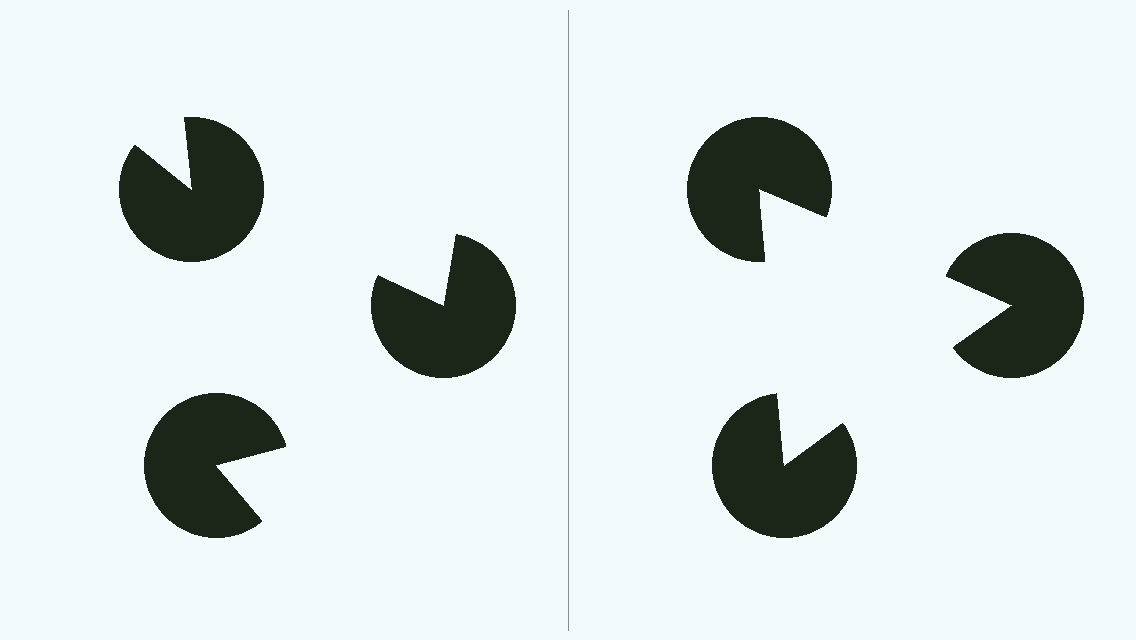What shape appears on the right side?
An illusory triangle.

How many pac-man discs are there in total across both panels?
6 — 3 on each side.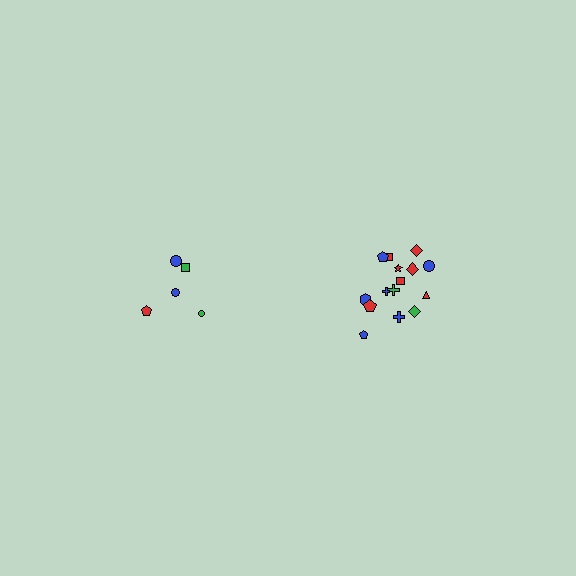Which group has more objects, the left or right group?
The right group.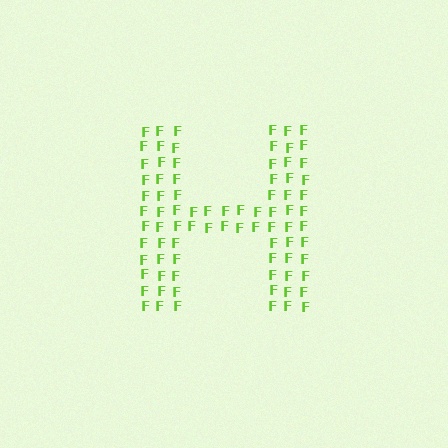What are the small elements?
The small elements are letter F's.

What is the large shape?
The large shape is the letter H.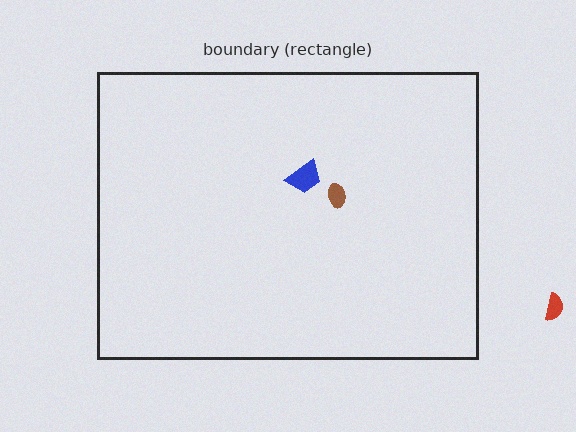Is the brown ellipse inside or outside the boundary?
Inside.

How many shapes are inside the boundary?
2 inside, 1 outside.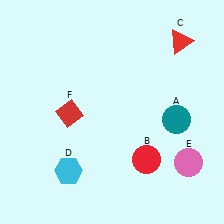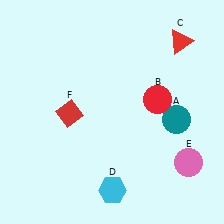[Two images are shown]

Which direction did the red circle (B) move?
The red circle (B) moved up.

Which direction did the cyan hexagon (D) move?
The cyan hexagon (D) moved right.